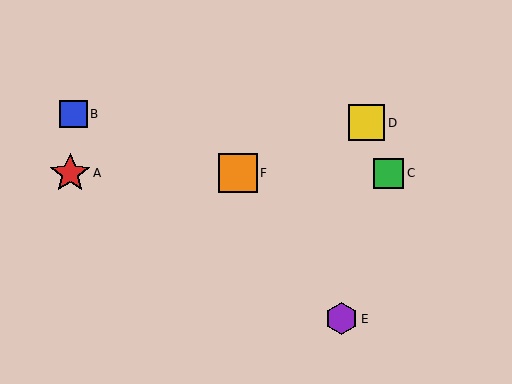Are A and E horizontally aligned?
No, A is at y≈173 and E is at y≈319.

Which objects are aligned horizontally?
Objects A, C, F are aligned horizontally.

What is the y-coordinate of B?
Object B is at y≈114.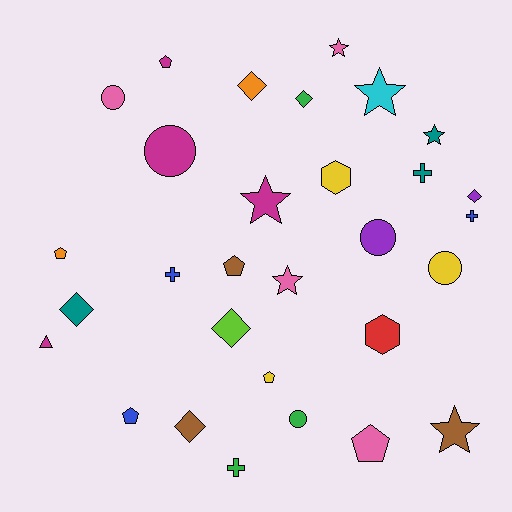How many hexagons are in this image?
There are 2 hexagons.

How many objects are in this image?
There are 30 objects.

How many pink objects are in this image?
There are 4 pink objects.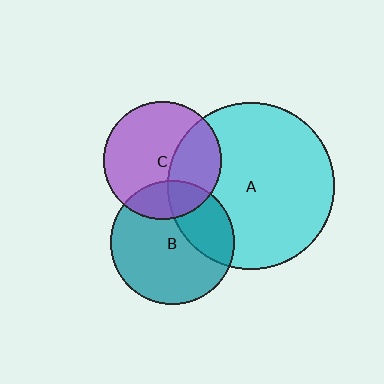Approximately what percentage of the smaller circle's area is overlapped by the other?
Approximately 35%.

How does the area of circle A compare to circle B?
Approximately 1.8 times.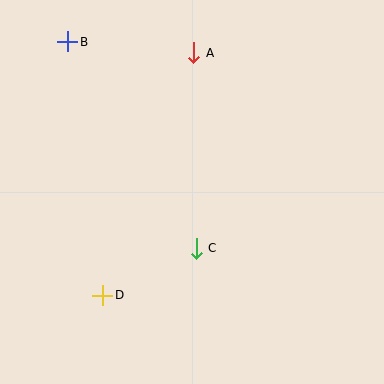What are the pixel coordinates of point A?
Point A is at (194, 53).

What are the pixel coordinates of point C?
Point C is at (196, 248).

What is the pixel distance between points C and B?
The distance between C and B is 243 pixels.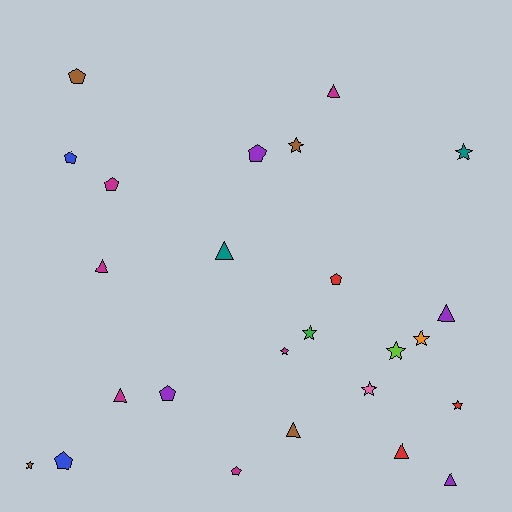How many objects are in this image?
There are 25 objects.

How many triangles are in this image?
There are 8 triangles.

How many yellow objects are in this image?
There are no yellow objects.